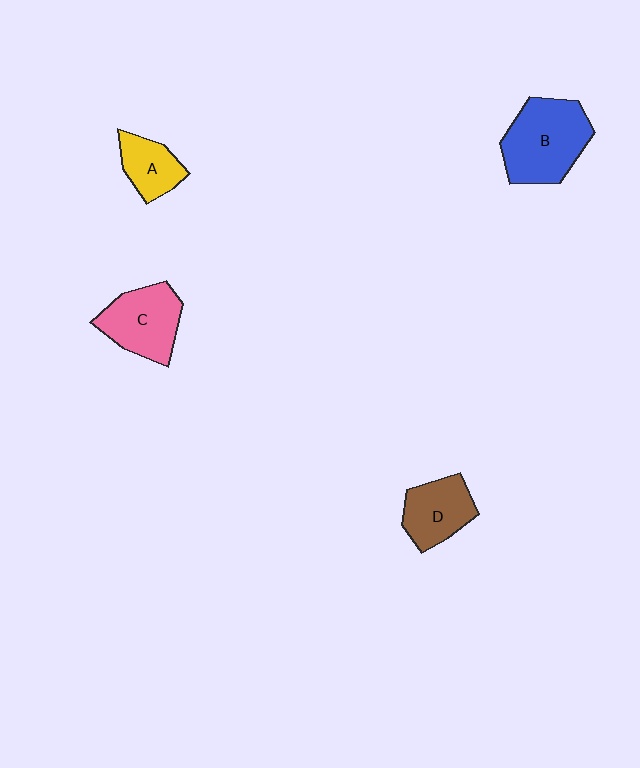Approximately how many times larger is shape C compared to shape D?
Approximately 1.2 times.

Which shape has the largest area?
Shape B (blue).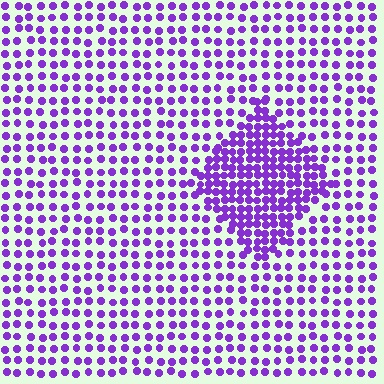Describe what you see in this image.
The image contains small purple elements arranged at two different densities. A diamond-shaped region is visible where the elements are more densely packed than the surrounding area.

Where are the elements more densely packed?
The elements are more densely packed inside the diamond boundary.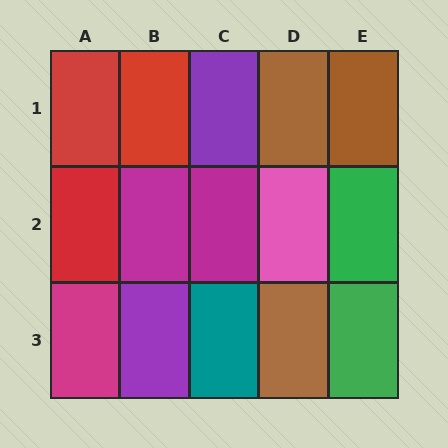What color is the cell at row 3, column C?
Teal.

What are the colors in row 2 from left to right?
Red, magenta, magenta, pink, green.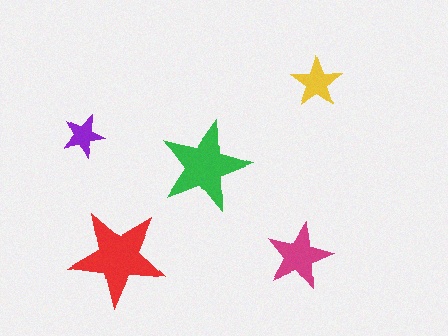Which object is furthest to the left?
The purple star is leftmost.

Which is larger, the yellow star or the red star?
The red one.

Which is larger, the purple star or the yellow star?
The yellow one.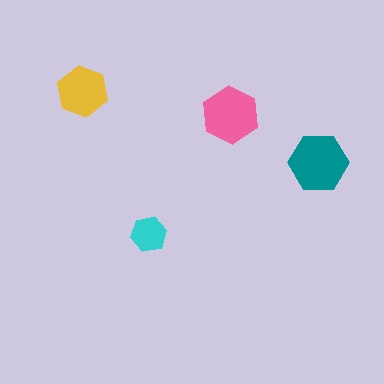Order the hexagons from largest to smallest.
the teal one, the pink one, the yellow one, the cyan one.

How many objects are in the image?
There are 4 objects in the image.